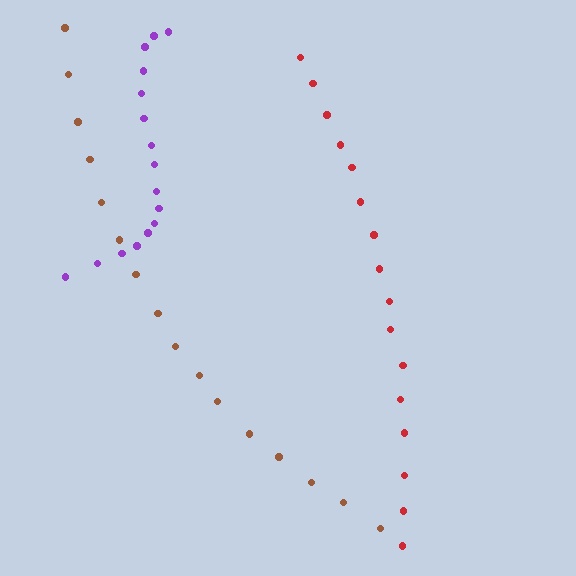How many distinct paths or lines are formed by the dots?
There are 3 distinct paths.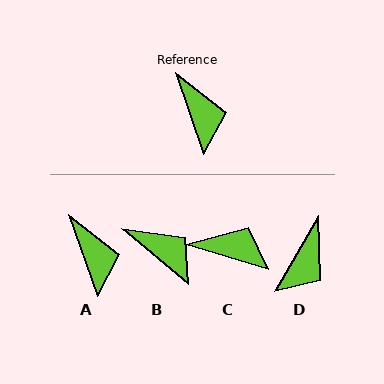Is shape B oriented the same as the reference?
No, it is off by about 31 degrees.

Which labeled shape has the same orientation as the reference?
A.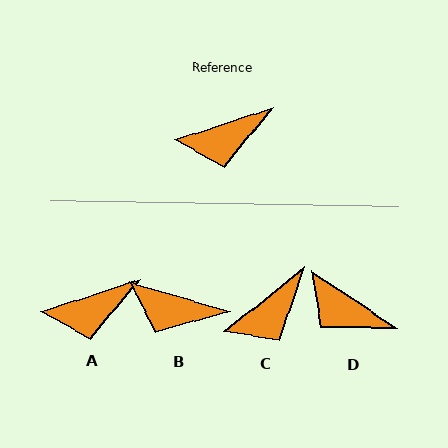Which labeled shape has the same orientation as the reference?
A.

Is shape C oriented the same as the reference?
No, it is off by about 20 degrees.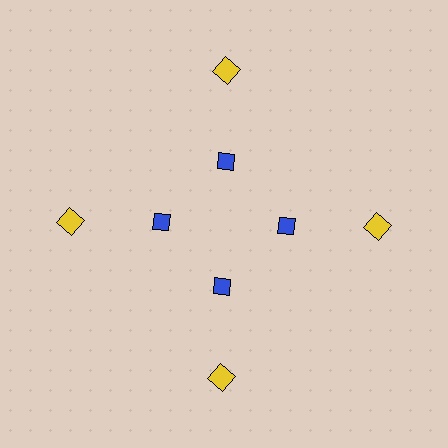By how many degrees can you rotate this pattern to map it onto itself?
The pattern maps onto itself every 90 degrees of rotation.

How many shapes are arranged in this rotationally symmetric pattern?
There are 8 shapes, arranged in 4 groups of 2.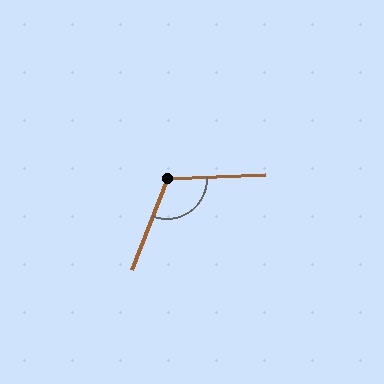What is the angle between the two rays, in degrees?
Approximately 114 degrees.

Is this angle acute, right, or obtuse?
It is obtuse.